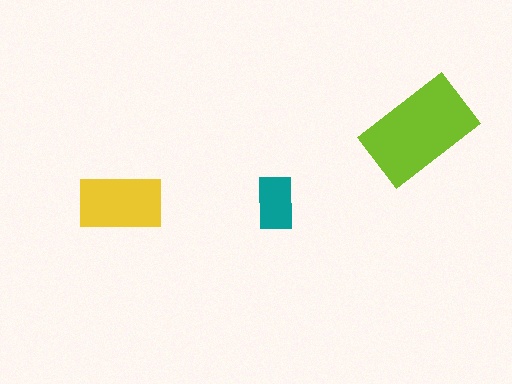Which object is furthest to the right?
The lime rectangle is rightmost.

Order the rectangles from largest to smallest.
the lime one, the yellow one, the teal one.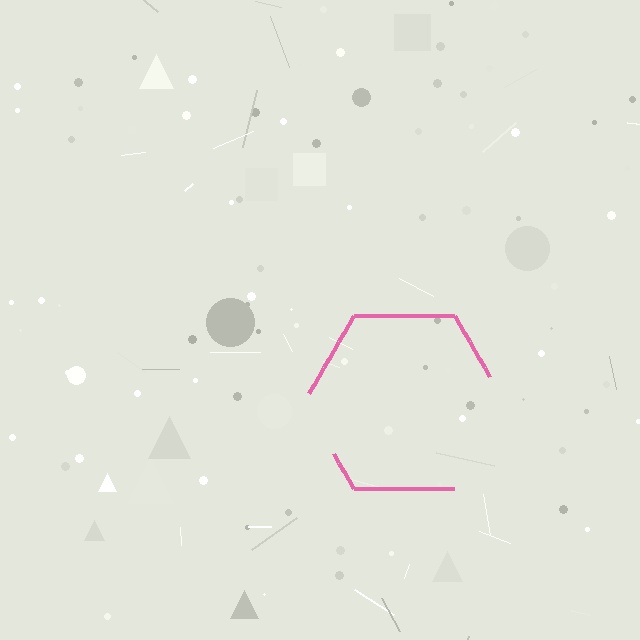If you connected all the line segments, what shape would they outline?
They would outline a hexagon.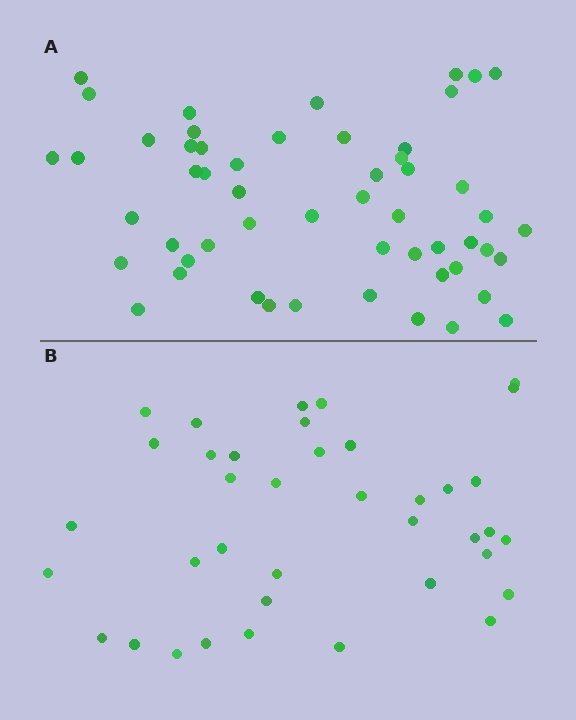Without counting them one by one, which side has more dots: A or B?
Region A (the top region) has more dots.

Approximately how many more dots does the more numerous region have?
Region A has approximately 15 more dots than region B.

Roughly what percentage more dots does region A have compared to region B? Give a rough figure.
About 40% more.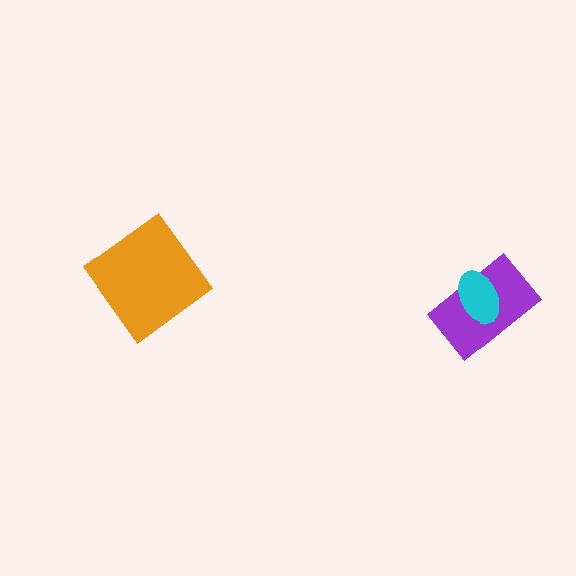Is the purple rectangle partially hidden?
Yes, it is partially covered by another shape.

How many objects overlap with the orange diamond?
0 objects overlap with the orange diamond.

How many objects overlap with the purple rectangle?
1 object overlaps with the purple rectangle.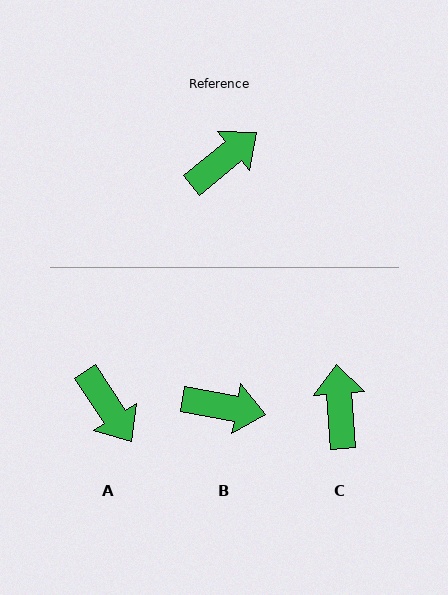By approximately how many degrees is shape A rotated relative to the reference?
Approximately 96 degrees clockwise.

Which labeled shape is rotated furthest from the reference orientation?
A, about 96 degrees away.